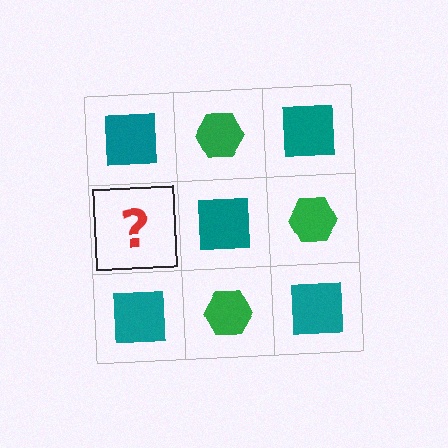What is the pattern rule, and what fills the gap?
The rule is that it alternates teal square and green hexagon in a checkerboard pattern. The gap should be filled with a green hexagon.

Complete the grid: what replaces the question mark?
The question mark should be replaced with a green hexagon.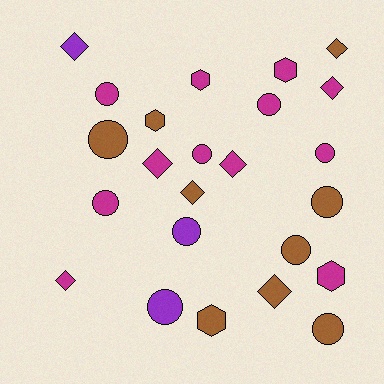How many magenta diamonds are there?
There are 4 magenta diamonds.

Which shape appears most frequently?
Circle, with 11 objects.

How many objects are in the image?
There are 24 objects.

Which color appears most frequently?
Magenta, with 12 objects.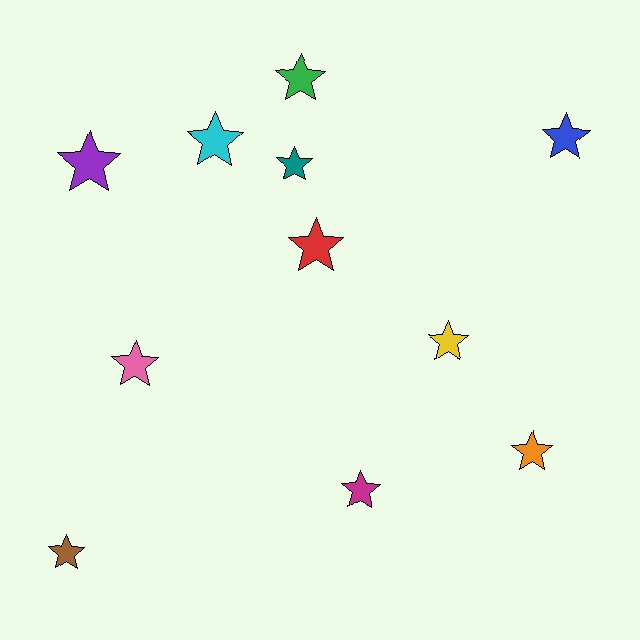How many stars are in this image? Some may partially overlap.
There are 11 stars.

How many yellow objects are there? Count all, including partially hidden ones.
There is 1 yellow object.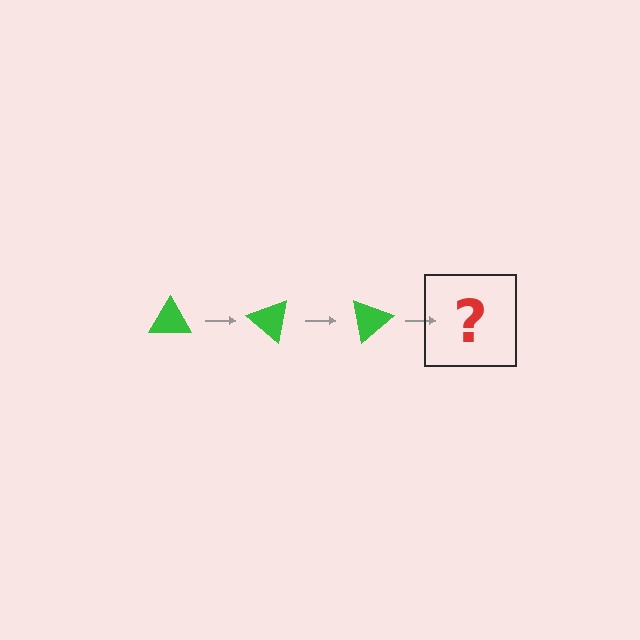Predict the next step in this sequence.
The next step is a green triangle rotated 120 degrees.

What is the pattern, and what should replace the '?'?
The pattern is that the triangle rotates 40 degrees each step. The '?' should be a green triangle rotated 120 degrees.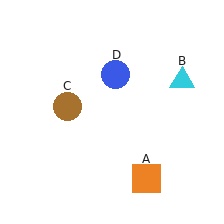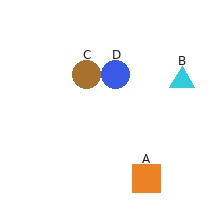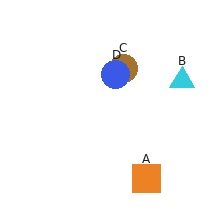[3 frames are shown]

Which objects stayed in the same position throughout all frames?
Orange square (object A) and cyan triangle (object B) and blue circle (object D) remained stationary.